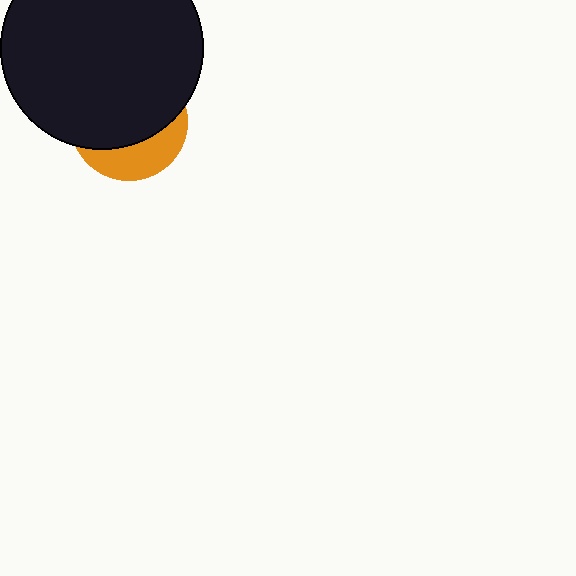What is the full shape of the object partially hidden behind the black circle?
The partially hidden object is an orange circle.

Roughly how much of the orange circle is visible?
A small part of it is visible (roughly 32%).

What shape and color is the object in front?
The object in front is a black circle.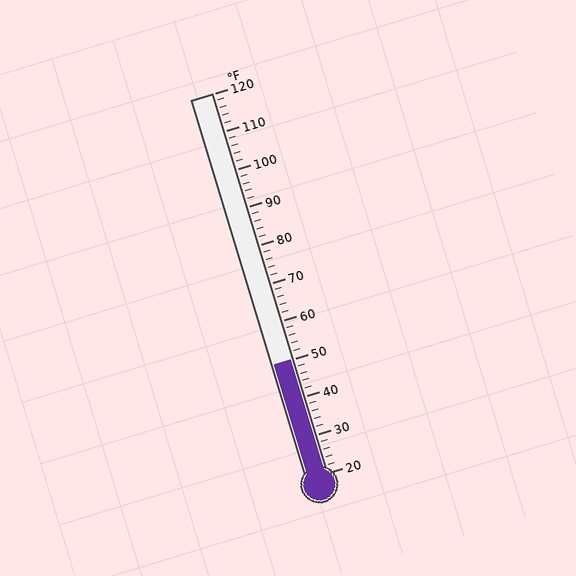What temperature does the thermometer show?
The thermometer shows approximately 50°F.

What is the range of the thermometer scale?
The thermometer scale ranges from 20°F to 120°F.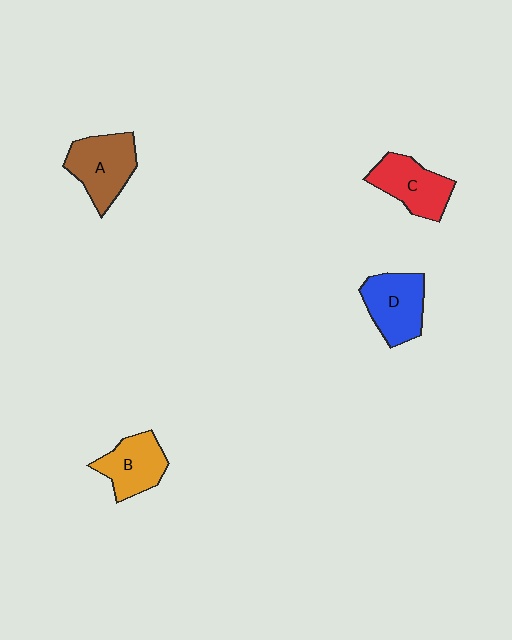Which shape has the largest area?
Shape A (brown).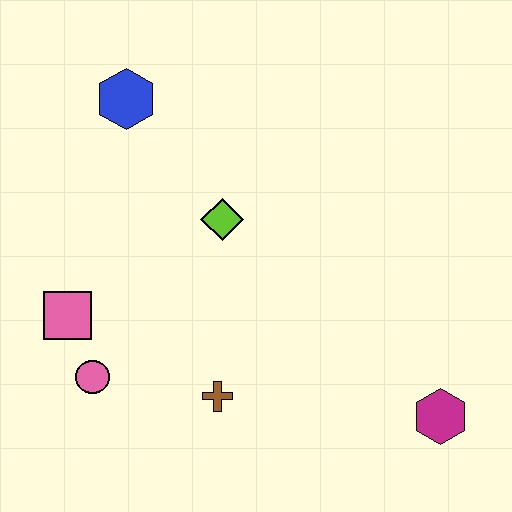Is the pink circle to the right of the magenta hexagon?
No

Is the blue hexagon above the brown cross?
Yes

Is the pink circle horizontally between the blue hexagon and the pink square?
Yes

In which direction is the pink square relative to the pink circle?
The pink square is above the pink circle.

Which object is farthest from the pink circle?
The magenta hexagon is farthest from the pink circle.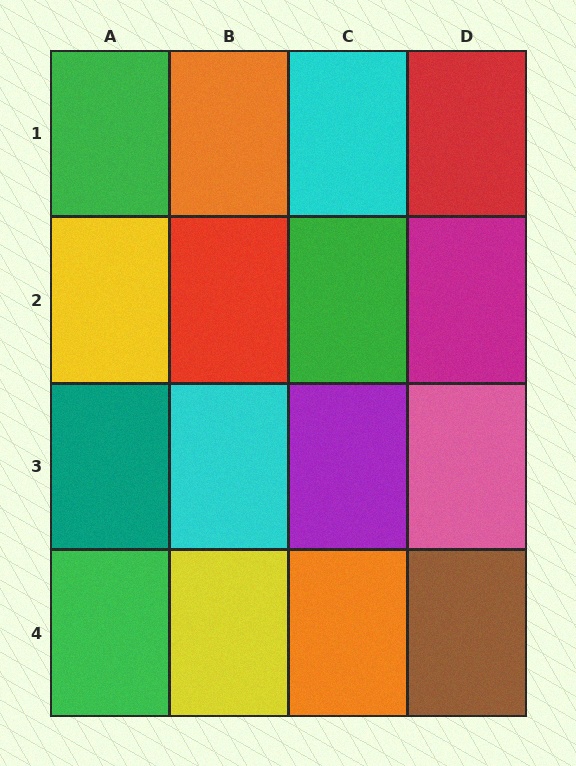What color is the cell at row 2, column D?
Magenta.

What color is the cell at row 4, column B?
Yellow.